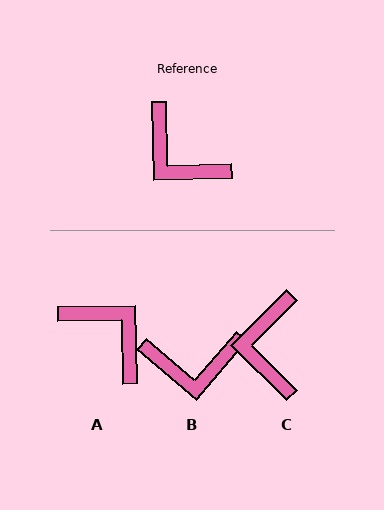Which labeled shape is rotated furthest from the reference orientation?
A, about 180 degrees away.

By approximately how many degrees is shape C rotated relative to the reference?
Approximately 46 degrees clockwise.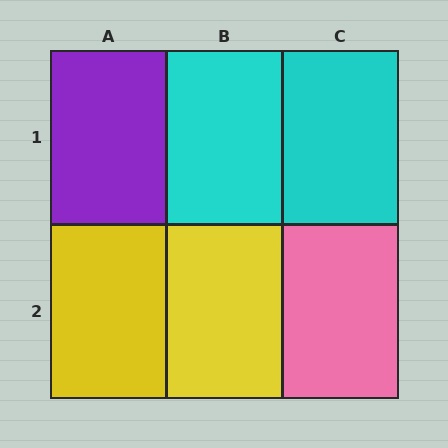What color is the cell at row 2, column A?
Yellow.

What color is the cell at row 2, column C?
Pink.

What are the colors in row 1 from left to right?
Purple, cyan, cyan.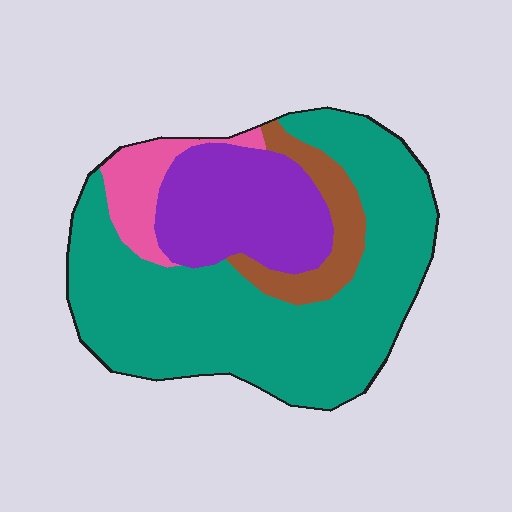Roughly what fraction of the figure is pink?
Pink takes up about one tenth (1/10) of the figure.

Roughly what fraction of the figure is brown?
Brown covers 10% of the figure.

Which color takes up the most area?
Teal, at roughly 60%.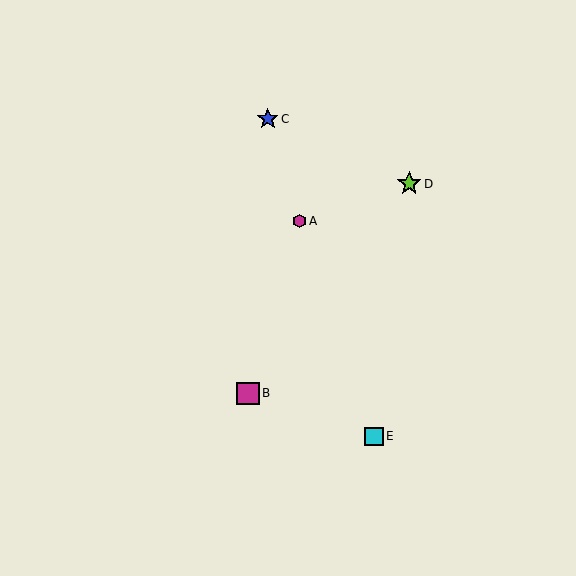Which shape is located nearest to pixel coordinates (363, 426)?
The cyan square (labeled E) at (374, 436) is nearest to that location.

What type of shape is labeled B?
Shape B is a magenta square.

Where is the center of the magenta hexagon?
The center of the magenta hexagon is at (300, 221).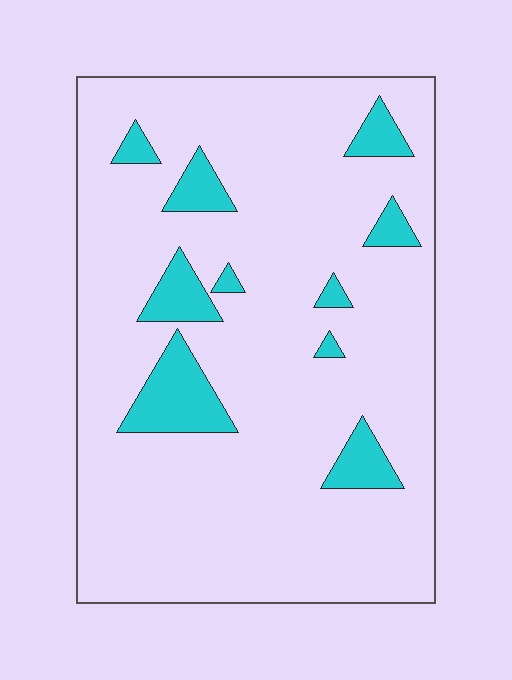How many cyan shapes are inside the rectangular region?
10.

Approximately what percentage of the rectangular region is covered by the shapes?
Approximately 10%.